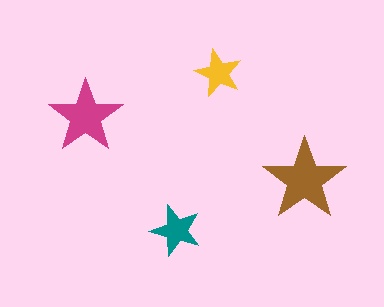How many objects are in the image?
There are 4 objects in the image.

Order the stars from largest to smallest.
the brown one, the magenta one, the teal one, the yellow one.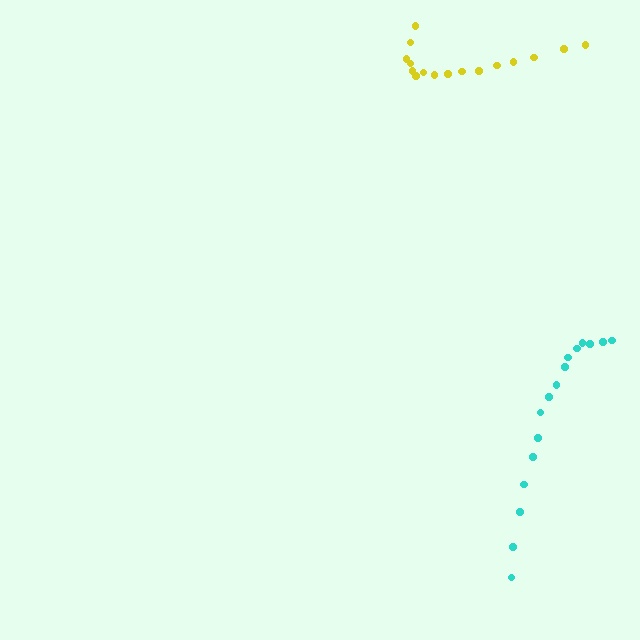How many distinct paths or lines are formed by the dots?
There are 2 distinct paths.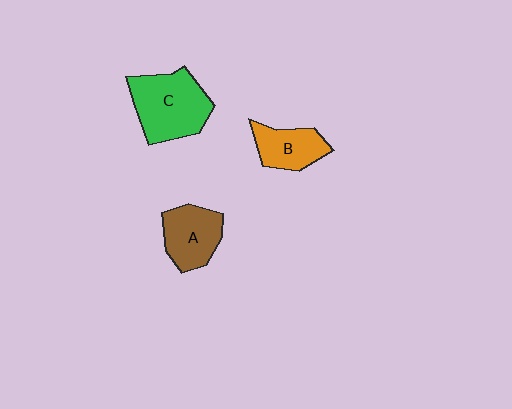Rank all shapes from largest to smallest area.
From largest to smallest: C (green), A (brown), B (orange).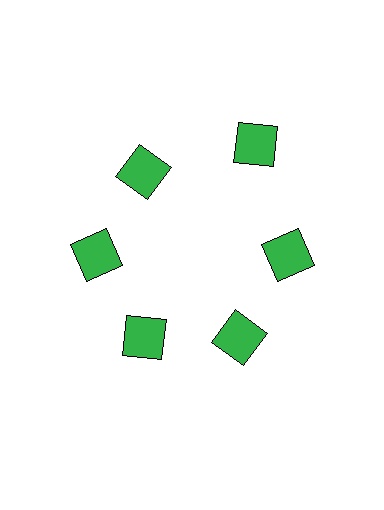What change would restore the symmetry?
The symmetry would be restored by moving it inward, back onto the ring so that all 6 squares sit at equal angles and equal distance from the center.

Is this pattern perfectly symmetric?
No. The 6 green squares are arranged in a ring, but one element near the 1 o'clock position is pushed outward from the center, breaking the 6-fold rotational symmetry.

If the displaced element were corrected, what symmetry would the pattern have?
It would have 6-fold rotational symmetry — the pattern would map onto itself every 60 degrees.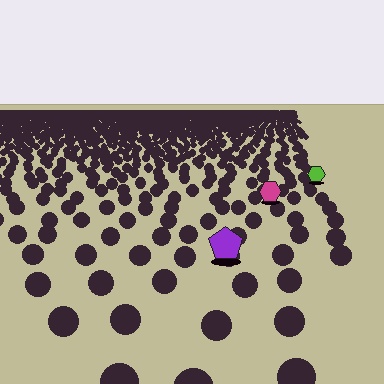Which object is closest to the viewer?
The purple pentagon is closest. The texture marks near it are larger and more spread out.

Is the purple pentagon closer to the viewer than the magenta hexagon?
Yes. The purple pentagon is closer — you can tell from the texture gradient: the ground texture is coarser near it.